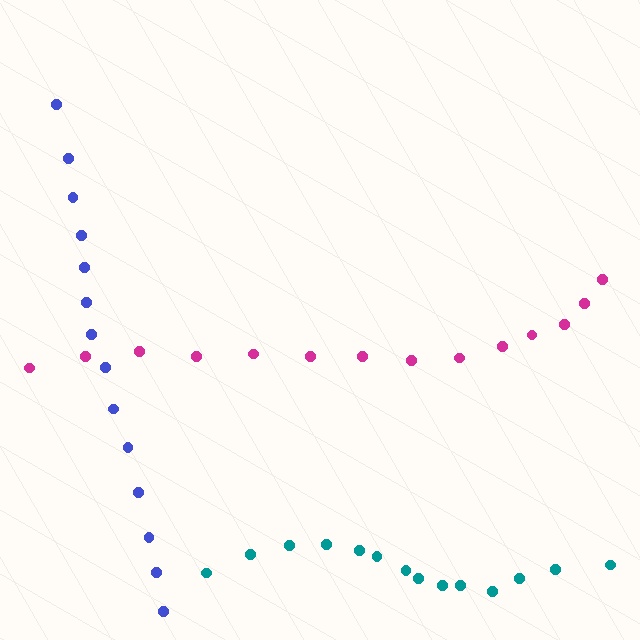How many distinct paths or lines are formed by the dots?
There are 3 distinct paths.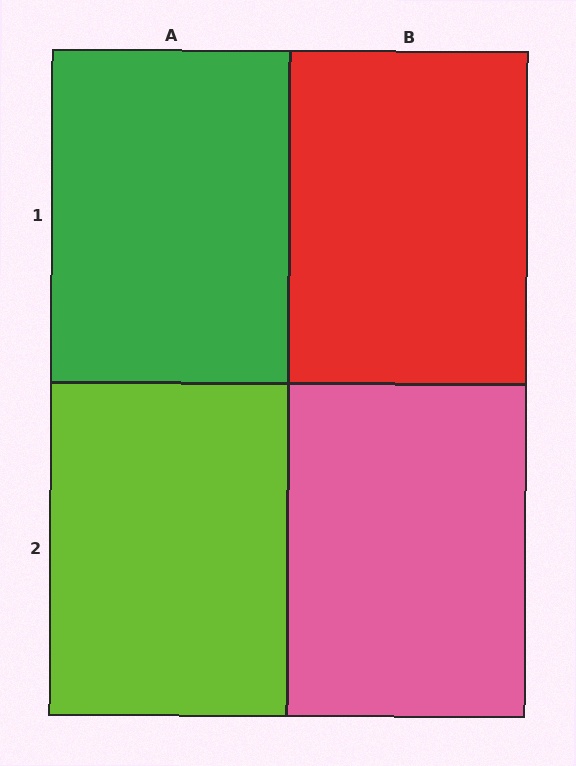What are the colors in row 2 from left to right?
Lime, pink.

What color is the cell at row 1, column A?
Green.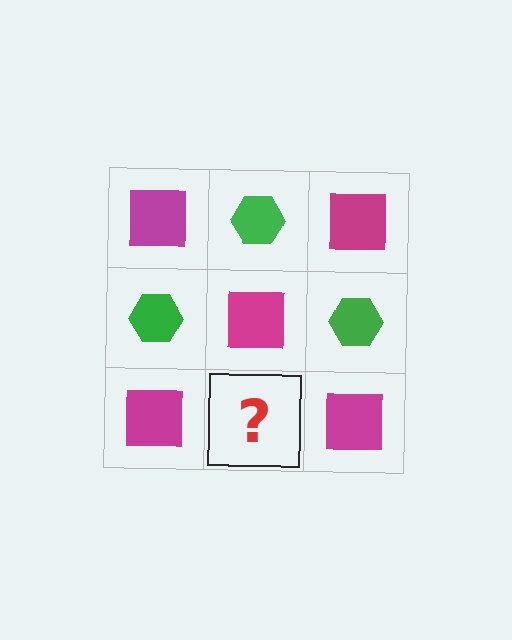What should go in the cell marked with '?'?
The missing cell should contain a green hexagon.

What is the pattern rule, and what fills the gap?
The rule is that it alternates magenta square and green hexagon in a checkerboard pattern. The gap should be filled with a green hexagon.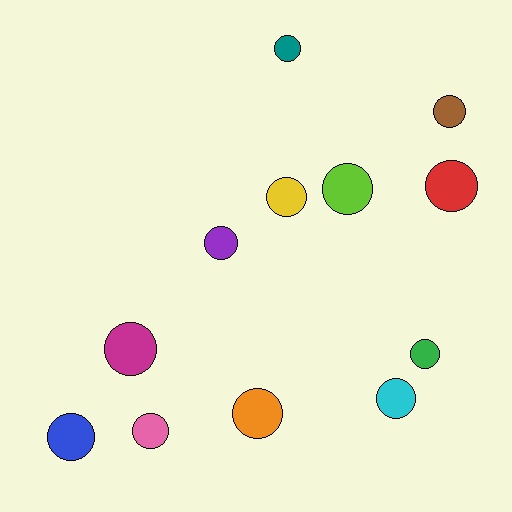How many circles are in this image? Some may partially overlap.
There are 12 circles.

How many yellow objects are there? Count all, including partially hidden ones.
There is 1 yellow object.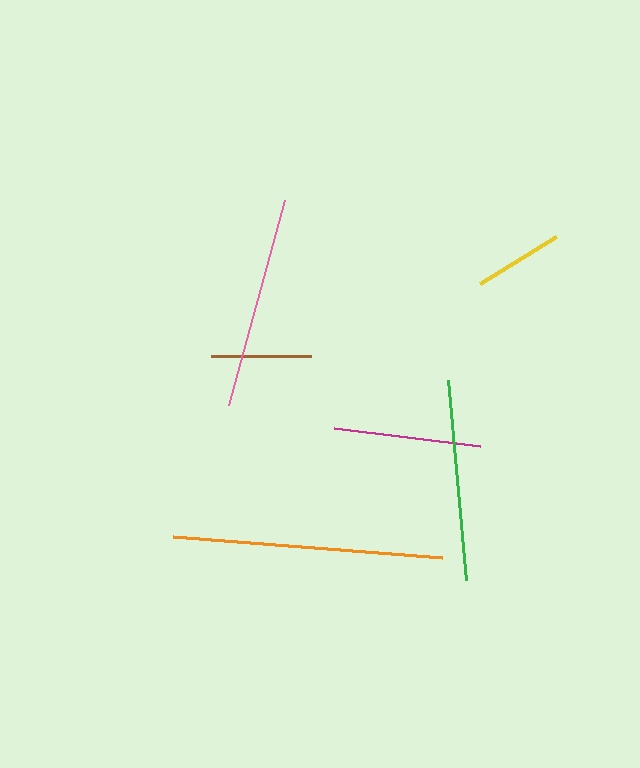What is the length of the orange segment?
The orange segment is approximately 270 pixels long.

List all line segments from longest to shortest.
From longest to shortest: orange, pink, green, magenta, brown, yellow.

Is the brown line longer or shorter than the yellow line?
The brown line is longer than the yellow line.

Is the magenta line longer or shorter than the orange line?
The orange line is longer than the magenta line.